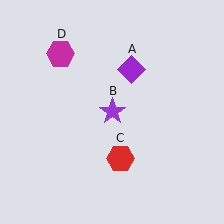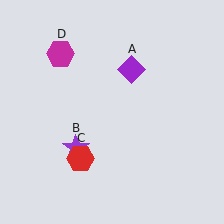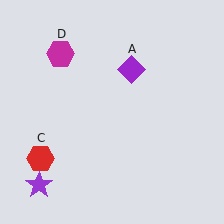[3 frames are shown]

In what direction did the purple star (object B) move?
The purple star (object B) moved down and to the left.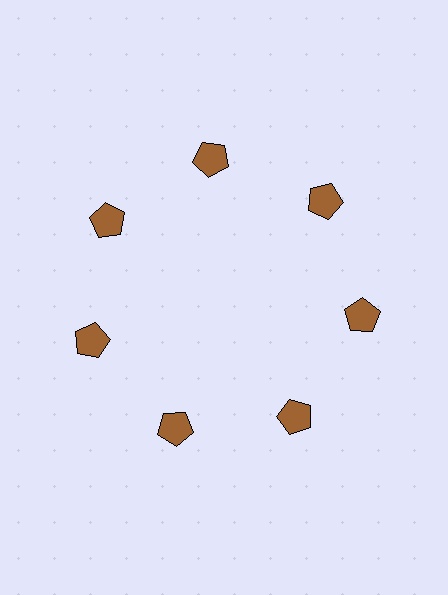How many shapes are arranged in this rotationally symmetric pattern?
There are 7 shapes, arranged in 7 groups of 1.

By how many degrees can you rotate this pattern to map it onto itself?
The pattern maps onto itself every 51 degrees of rotation.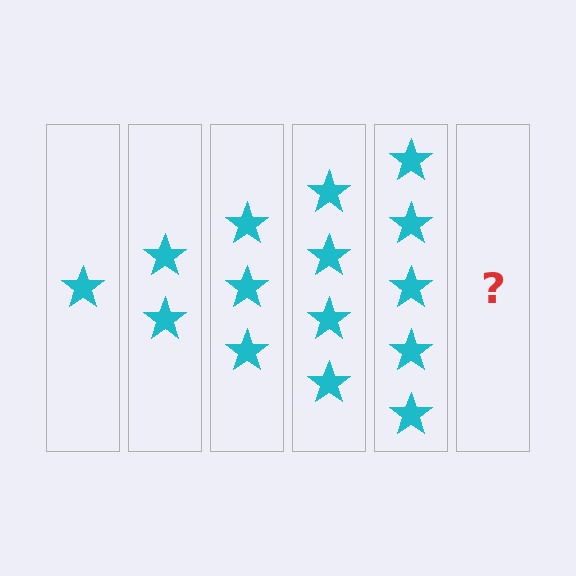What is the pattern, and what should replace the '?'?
The pattern is that each step adds one more star. The '?' should be 6 stars.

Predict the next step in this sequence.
The next step is 6 stars.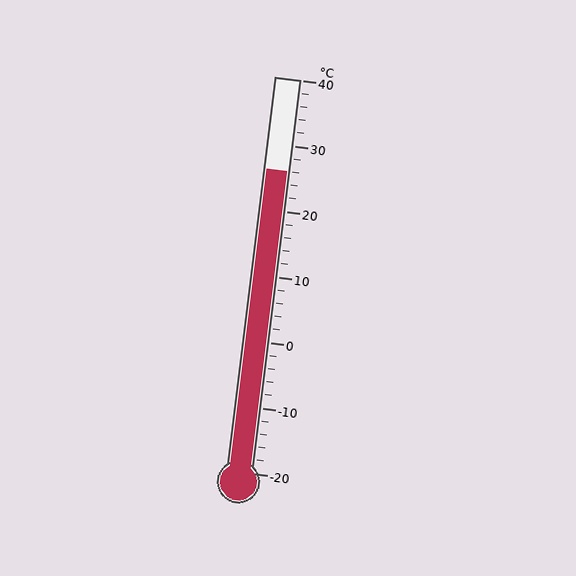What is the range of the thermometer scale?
The thermometer scale ranges from -20°C to 40°C.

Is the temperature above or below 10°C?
The temperature is above 10°C.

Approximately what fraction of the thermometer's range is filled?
The thermometer is filled to approximately 75% of its range.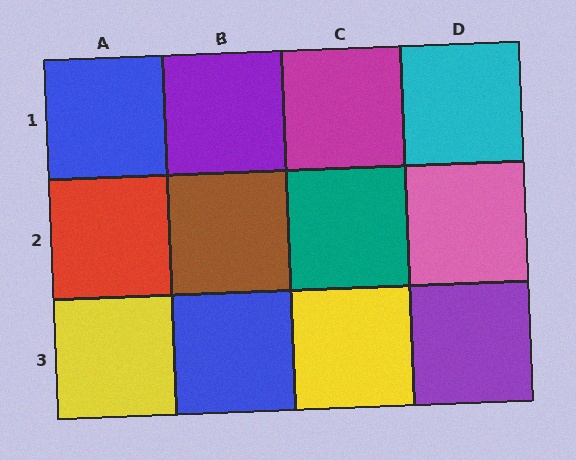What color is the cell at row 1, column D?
Cyan.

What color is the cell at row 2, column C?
Teal.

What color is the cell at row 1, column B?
Purple.